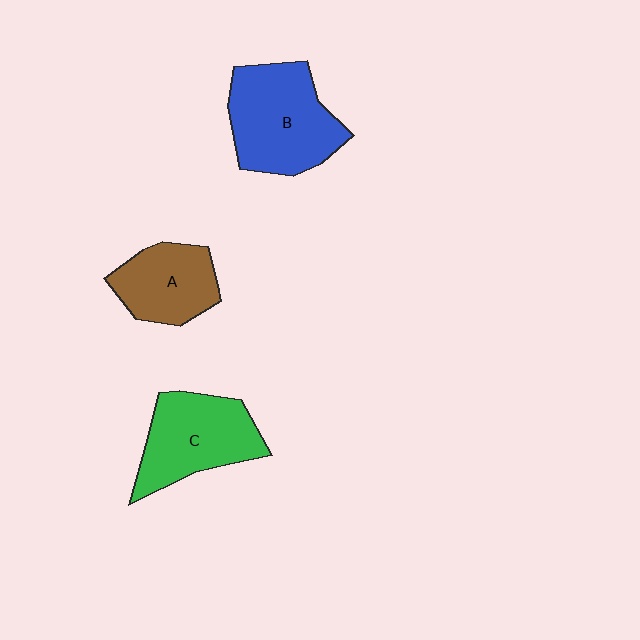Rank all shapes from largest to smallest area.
From largest to smallest: B (blue), C (green), A (brown).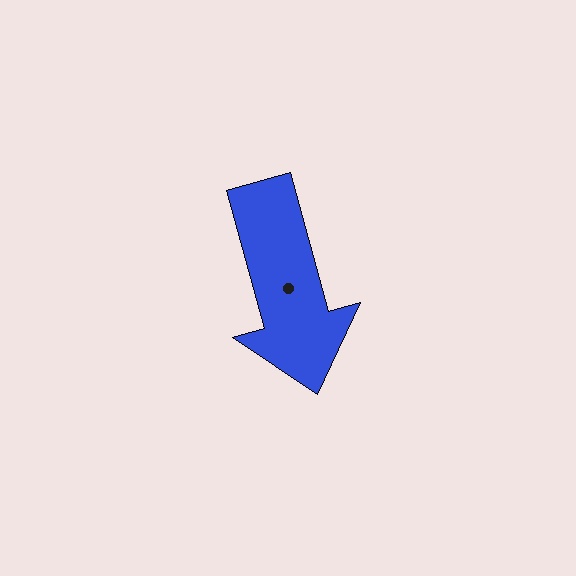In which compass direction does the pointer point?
South.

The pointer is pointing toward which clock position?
Roughly 5 o'clock.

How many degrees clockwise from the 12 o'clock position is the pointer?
Approximately 165 degrees.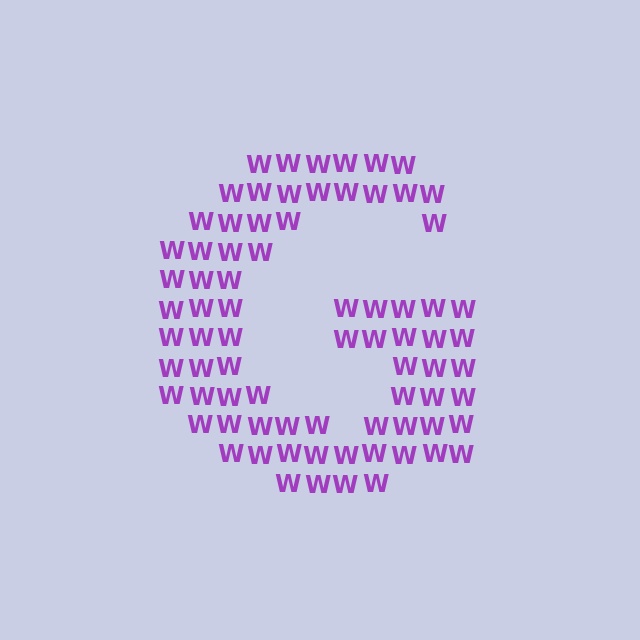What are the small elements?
The small elements are letter W's.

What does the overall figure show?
The overall figure shows the letter G.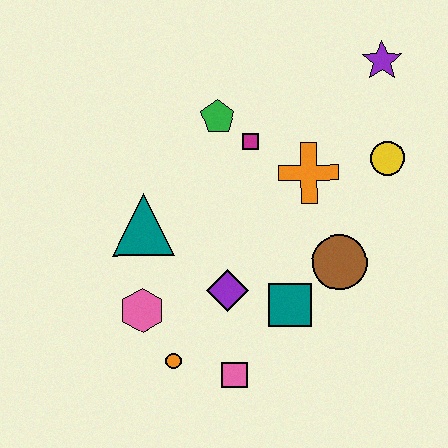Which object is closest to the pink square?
The orange circle is closest to the pink square.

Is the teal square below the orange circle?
No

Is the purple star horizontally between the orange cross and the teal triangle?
No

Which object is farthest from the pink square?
The purple star is farthest from the pink square.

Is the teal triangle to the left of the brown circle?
Yes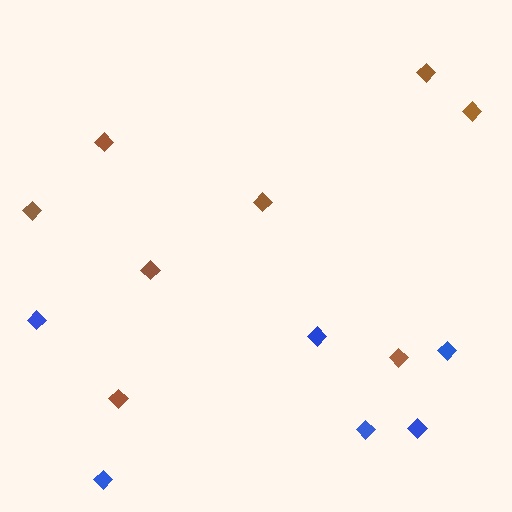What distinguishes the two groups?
There are 2 groups: one group of blue diamonds (6) and one group of brown diamonds (8).